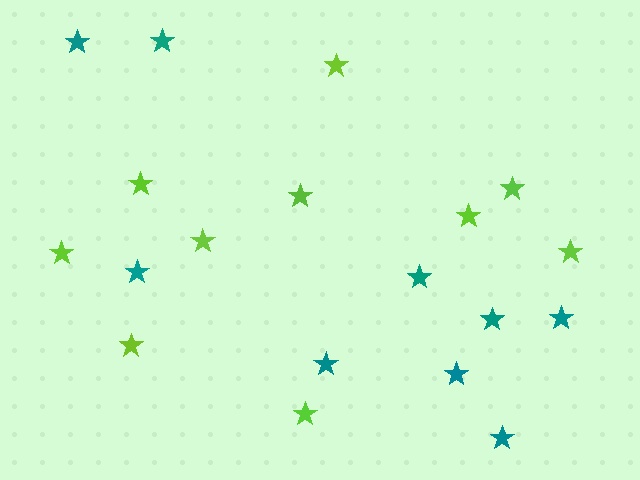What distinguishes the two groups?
There are 2 groups: one group of lime stars (10) and one group of teal stars (9).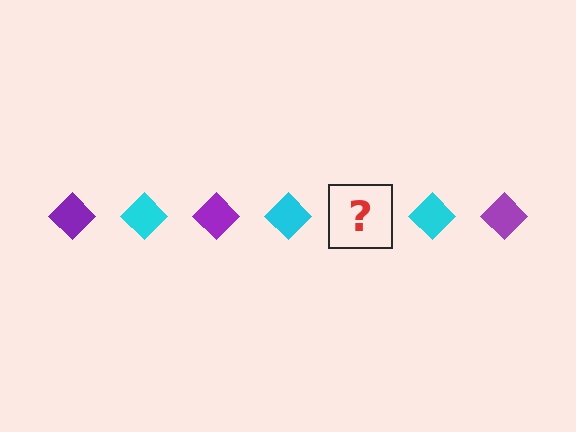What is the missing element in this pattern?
The missing element is a purple diamond.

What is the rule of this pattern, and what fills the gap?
The rule is that the pattern cycles through purple, cyan diamonds. The gap should be filled with a purple diamond.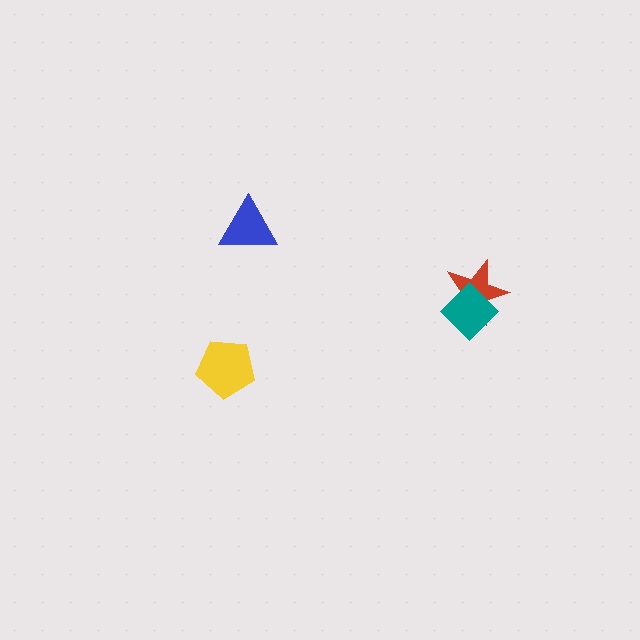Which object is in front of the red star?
The teal diamond is in front of the red star.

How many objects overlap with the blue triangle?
0 objects overlap with the blue triangle.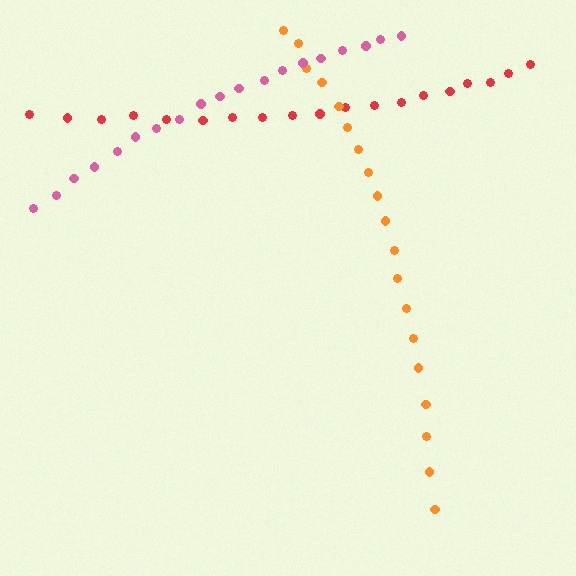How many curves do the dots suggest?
There are 3 distinct paths.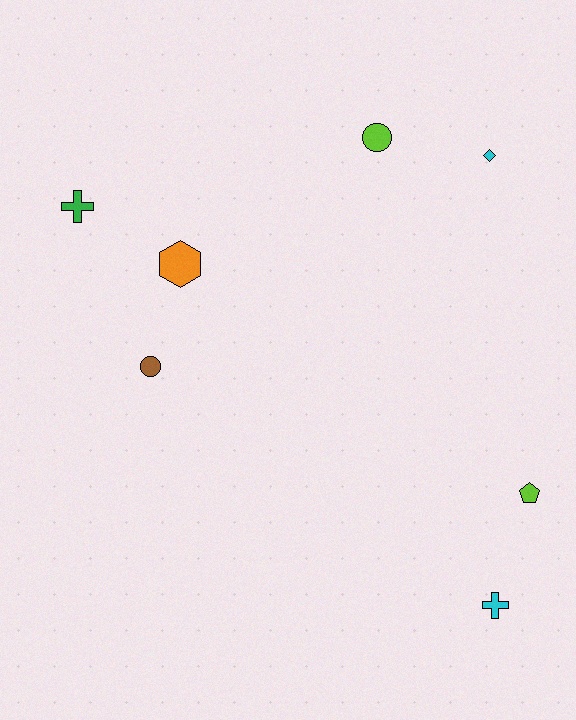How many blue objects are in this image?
There are no blue objects.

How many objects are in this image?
There are 7 objects.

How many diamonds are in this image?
There is 1 diamond.